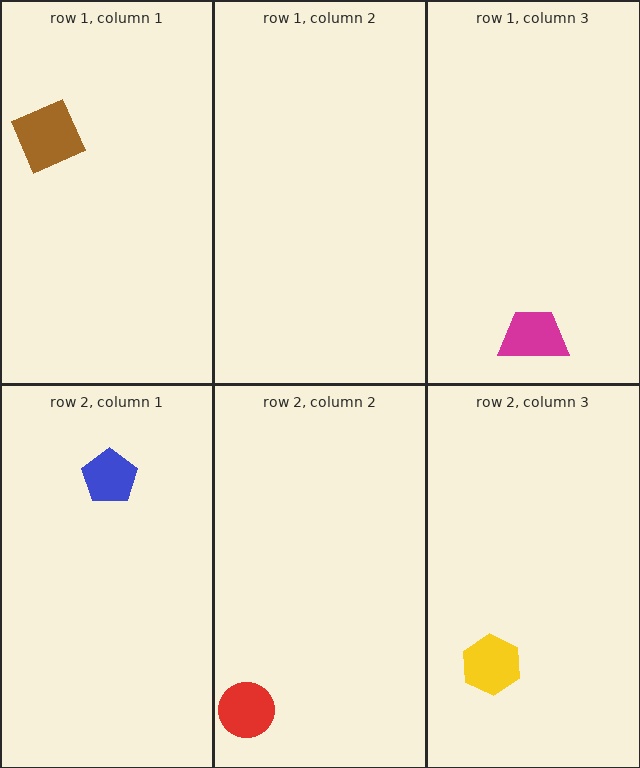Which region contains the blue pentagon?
The row 2, column 1 region.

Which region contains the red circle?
The row 2, column 2 region.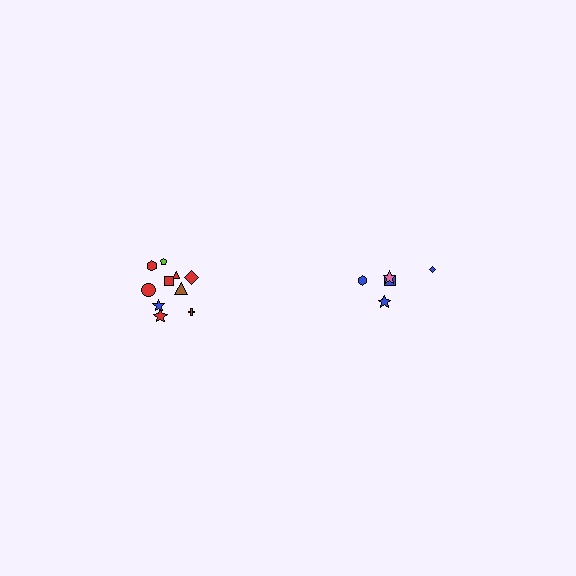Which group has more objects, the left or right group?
The left group.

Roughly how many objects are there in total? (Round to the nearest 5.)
Roughly 15 objects in total.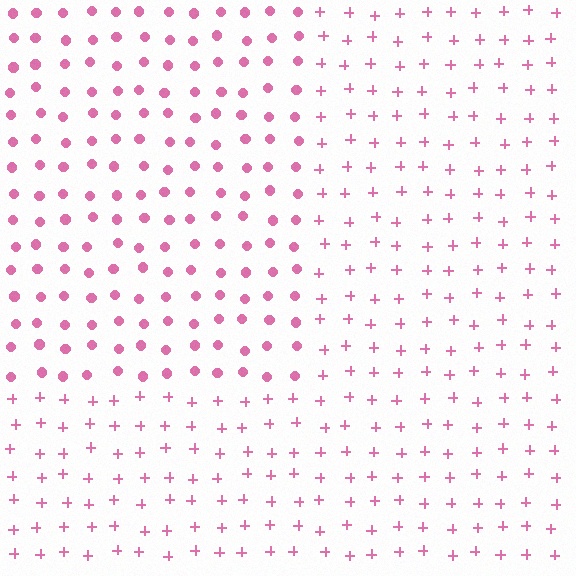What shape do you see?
I see a rectangle.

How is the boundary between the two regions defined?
The boundary is defined by a change in element shape: circles inside vs. plus signs outside. All elements share the same color and spacing.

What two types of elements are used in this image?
The image uses circles inside the rectangle region and plus signs outside it.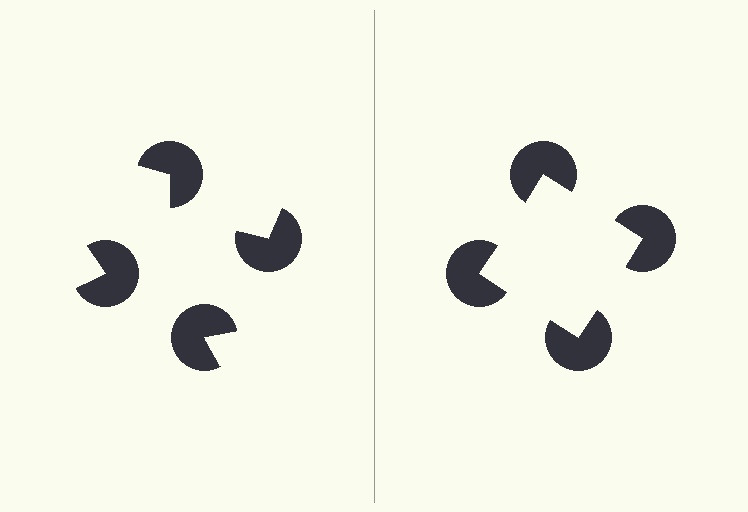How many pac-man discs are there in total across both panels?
8 — 4 on each side.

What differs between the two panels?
The pac-man discs are positioned identically on both sides; only the wedge orientations differ. On the right they align to a square; on the left they are misaligned.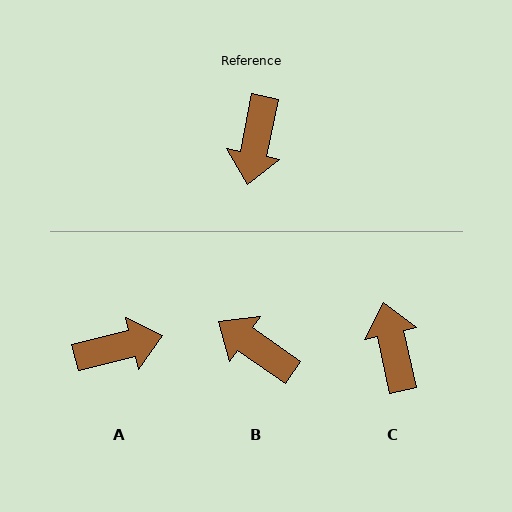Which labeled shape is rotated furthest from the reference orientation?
C, about 156 degrees away.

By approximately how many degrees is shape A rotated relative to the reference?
Approximately 116 degrees counter-clockwise.